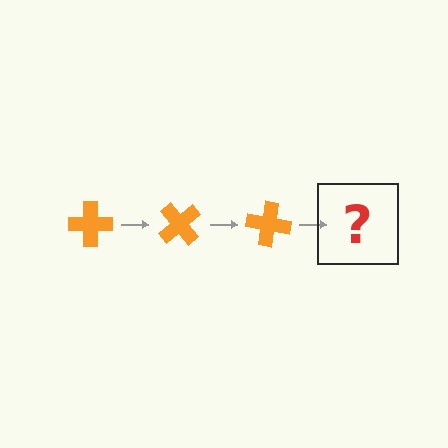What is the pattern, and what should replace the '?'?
The pattern is that the cross rotates 50 degrees each step. The '?' should be an orange cross rotated 150 degrees.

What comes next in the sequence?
The next element should be an orange cross rotated 150 degrees.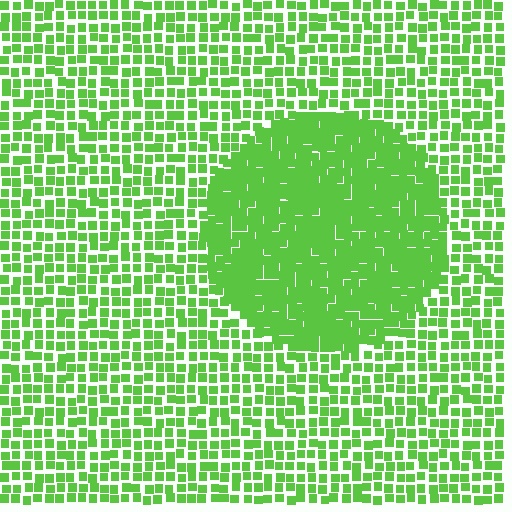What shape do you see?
I see a circle.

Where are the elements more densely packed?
The elements are more densely packed inside the circle boundary.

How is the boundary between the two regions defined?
The boundary is defined by a change in element density (approximately 1.9x ratio). All elements are the same color, size, and shape.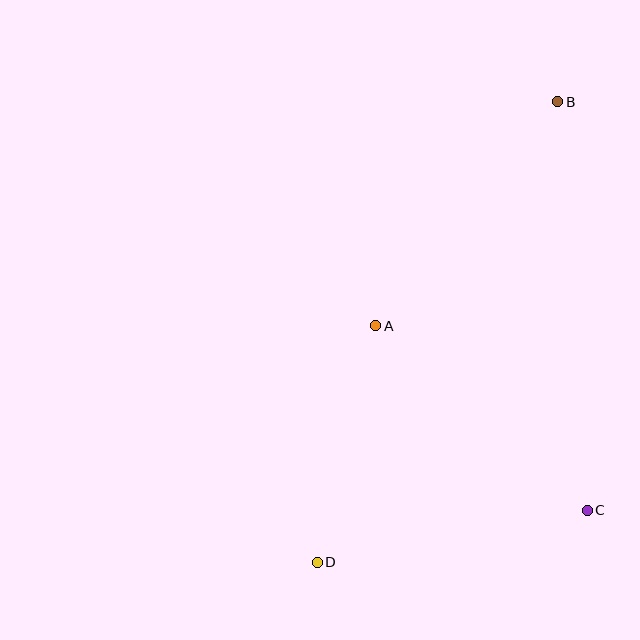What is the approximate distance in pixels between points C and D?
The distance between C and D is approximately 275 pixels.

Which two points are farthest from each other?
Points B and D are farthest from each other.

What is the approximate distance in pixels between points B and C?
The distance between B and C is approximately 410 pixels.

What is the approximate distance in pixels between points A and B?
The distance between A and B is approximately 289 pixels.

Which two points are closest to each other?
Points A and D are closest to each other.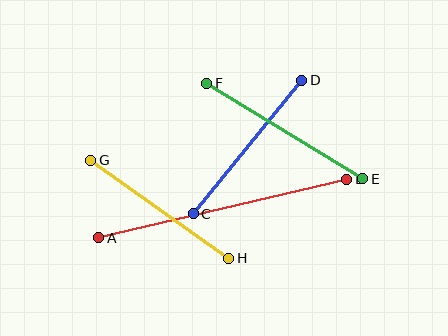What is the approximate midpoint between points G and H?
The midpoint is at approximately (160, 209) pixels.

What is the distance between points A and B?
The distance is approximately 255 pixels.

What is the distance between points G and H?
The distance is approximately 169 pixels.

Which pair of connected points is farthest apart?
Points A and B are farthest apart.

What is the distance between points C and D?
The distance is approximately 172 pixels.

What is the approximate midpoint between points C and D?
The midpoint is at approximately (248, 147) pixels.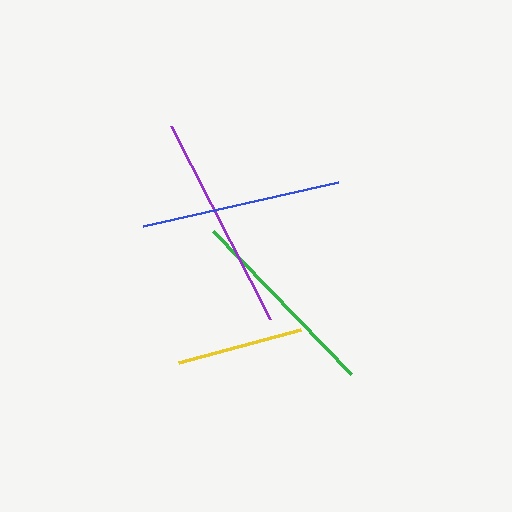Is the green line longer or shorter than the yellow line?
The green line is longer than the yellow line.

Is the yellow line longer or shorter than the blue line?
The blue line is longer than the yellow line.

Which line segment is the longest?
The purple line is the longest at approximately 217 pixels.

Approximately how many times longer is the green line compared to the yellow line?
The green line is approximately 1.6 times the length of the yellow line.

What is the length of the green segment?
The green segment is approximately 198 pixels long.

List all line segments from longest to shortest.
From longest to shortest: purple, blue, green, yellow.